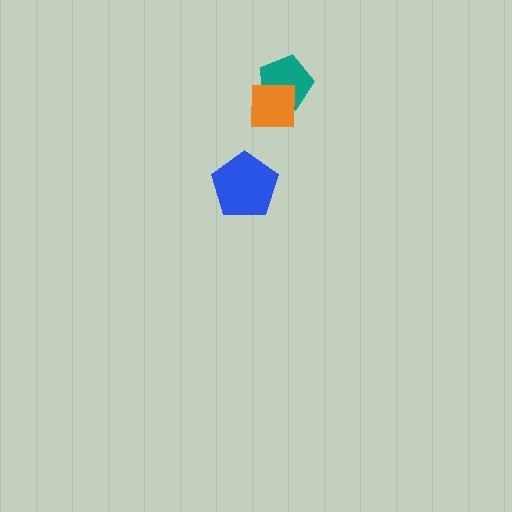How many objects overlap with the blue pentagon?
0 objects overlap with the blue pentagon.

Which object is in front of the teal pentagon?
The orange square is in front of the teal pentagon.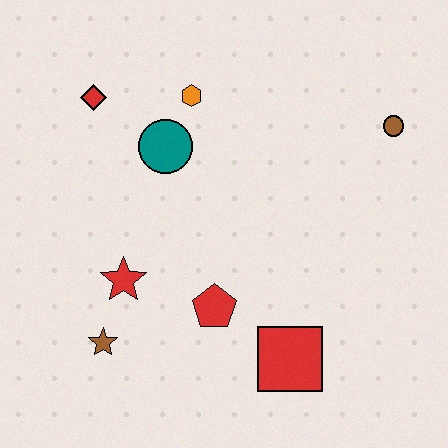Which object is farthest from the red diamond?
The red square is farthest from the red diamond.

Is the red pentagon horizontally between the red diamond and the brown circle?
Yes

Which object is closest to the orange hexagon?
The teal circle is closest to the orange hexagon.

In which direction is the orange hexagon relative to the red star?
The orange hexagon is above the red star.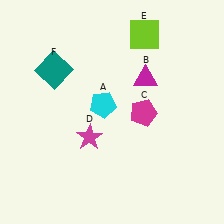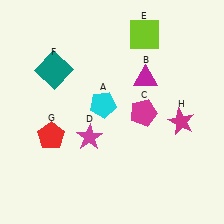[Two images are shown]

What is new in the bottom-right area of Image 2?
A magenta star (H) was added in the bottom-right area of Image 2.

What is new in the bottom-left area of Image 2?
A red pentagon (G) was added in the bottom-left area of Image 2.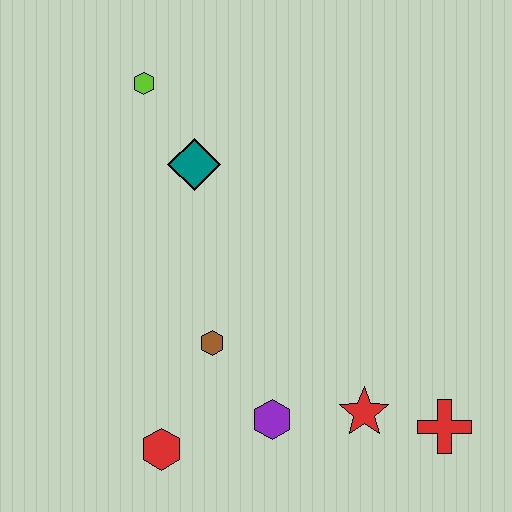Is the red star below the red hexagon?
No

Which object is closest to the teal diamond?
The lime hexagon is closest to the teal diamond.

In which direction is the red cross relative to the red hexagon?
The red cross is to the right of the red hexagon.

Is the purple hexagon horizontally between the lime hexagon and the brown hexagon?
No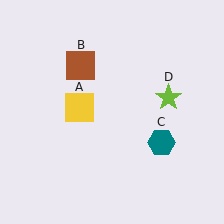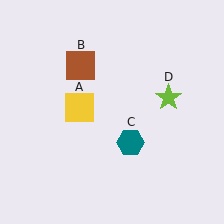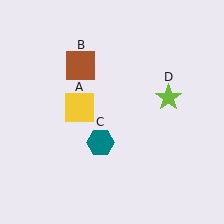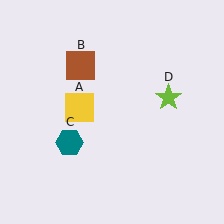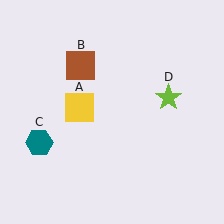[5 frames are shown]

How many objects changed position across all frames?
1 object changed position: teal hexagon (object C).